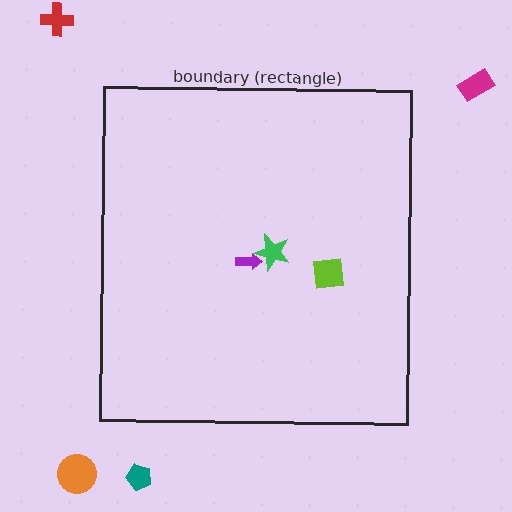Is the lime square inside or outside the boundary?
Inside.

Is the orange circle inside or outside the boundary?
Outside.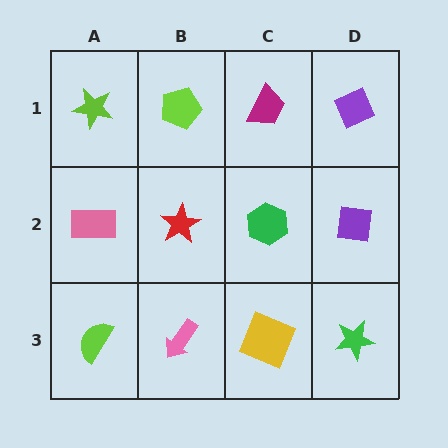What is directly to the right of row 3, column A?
A pink arrow.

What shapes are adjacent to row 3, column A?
A pink rectangle (row 2, column A), a pink arrow (row 3, column B).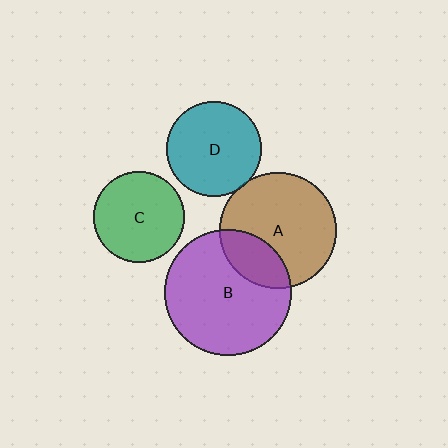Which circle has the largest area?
Circle B (purple).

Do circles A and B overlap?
Yes.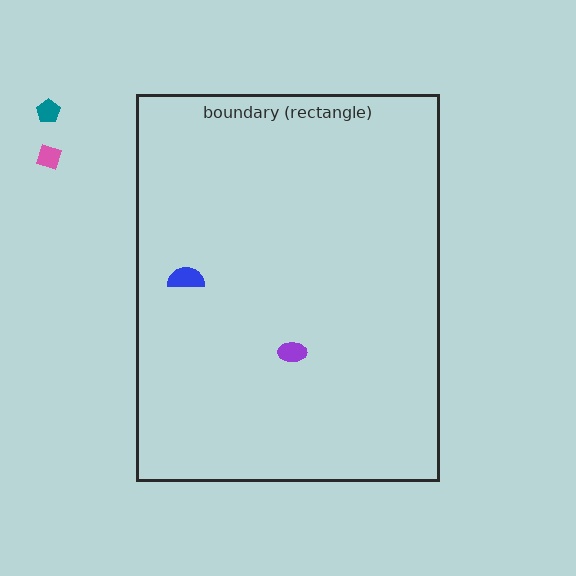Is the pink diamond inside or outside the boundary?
Outside.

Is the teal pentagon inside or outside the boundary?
Outside.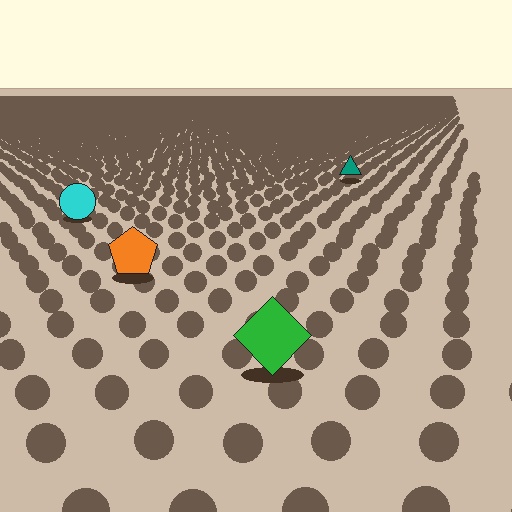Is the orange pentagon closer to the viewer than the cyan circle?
Yes. The orange pentagon is closer — you can tell from the texture gradient: the ground texture is coarser near it.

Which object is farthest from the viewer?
The teal triangle is farthest from the viewer. It appears smaller and the ground texture around it is denser.